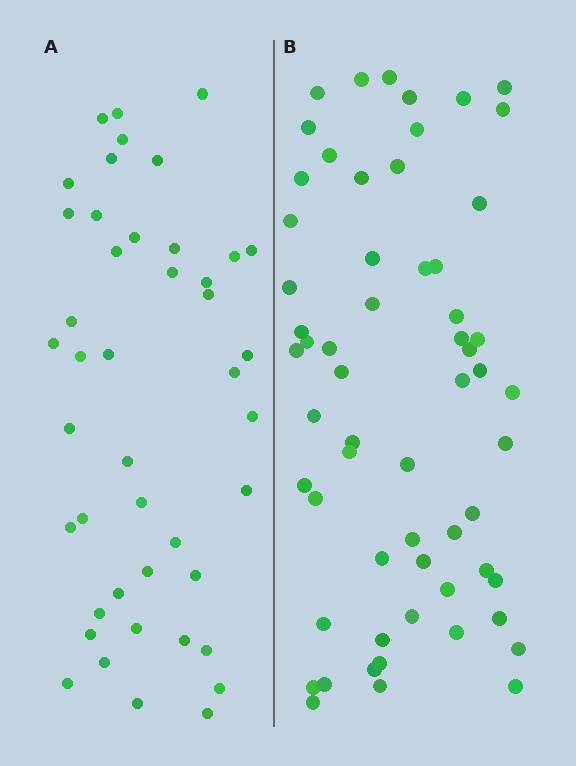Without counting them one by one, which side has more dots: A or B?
Region B (the right region) has more dots.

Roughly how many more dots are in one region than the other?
Region B has approximately 15 more dots than region A.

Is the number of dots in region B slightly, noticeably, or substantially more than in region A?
Region B has noticeably more, but not dramatically so. The ratio is roughly 1.4 to 1.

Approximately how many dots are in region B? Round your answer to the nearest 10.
About 60 dots.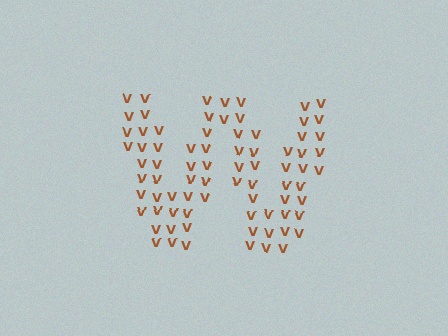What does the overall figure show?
The overall figure shows the letter W.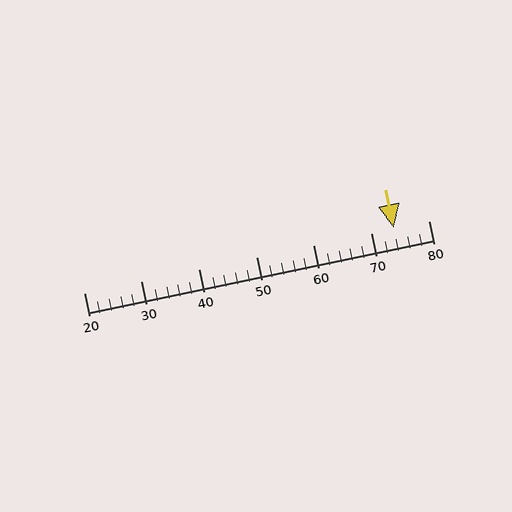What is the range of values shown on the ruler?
The ruler shows values from 20 to 80.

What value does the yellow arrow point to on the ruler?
The yellow arrow points to approximately 74.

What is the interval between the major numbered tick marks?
The major tick marks are spaced 10 units apart.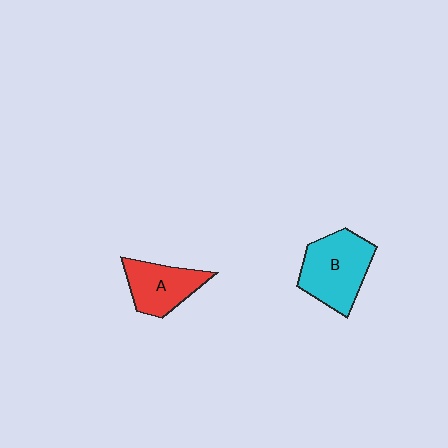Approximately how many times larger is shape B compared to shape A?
Approximately 1.4 times.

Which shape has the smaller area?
Shape A (red).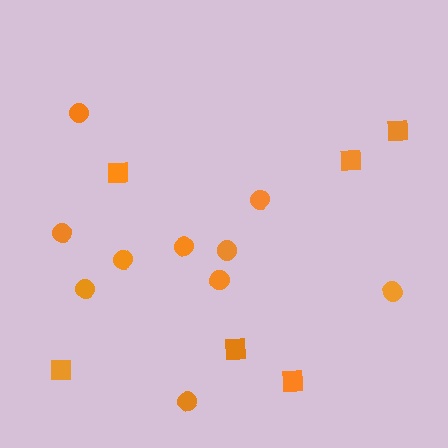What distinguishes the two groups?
There are 2 groups: one group of squares (6) and one group of circles (10).